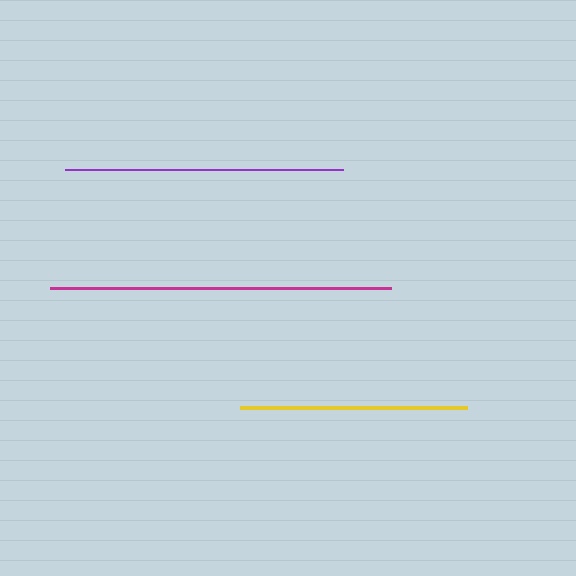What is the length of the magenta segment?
The magenta segment is approximately 341 pixels long.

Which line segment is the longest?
The magenta line is the longest at approximately 341 pixels.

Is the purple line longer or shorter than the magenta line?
The magenta line is longer than the purple line.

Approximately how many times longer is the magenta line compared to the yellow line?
The magenta line is approximately 1.5 times the length of the yellow line.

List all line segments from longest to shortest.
From longest to shortest: magenta, purple, yellow.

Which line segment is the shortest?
The yellow line is the shortest at approximately 227 pixels.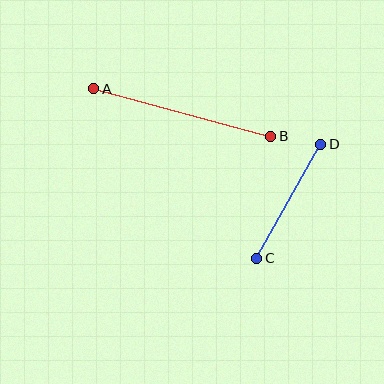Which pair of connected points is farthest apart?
Points A and B are farthest apart.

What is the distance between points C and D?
The distance is approximately 131 pixels.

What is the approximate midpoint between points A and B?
The midpoint is at approximately (182, 113) pixels.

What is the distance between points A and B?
The distance is approximately 183 pixels.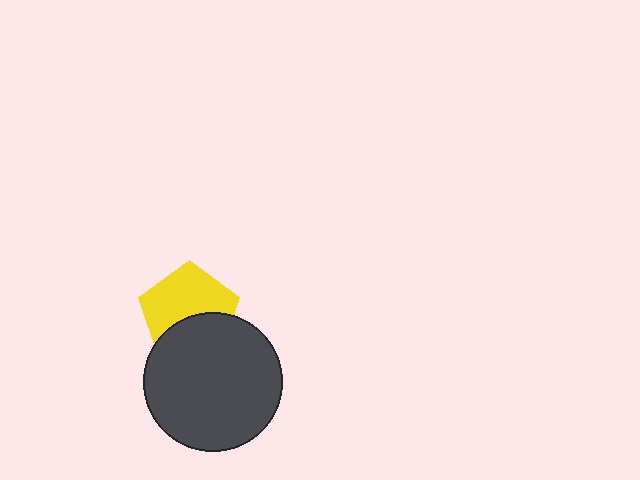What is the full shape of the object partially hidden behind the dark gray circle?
The partially hidden object is a yellow pentagon.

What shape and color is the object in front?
The object in front is a dark gray circle.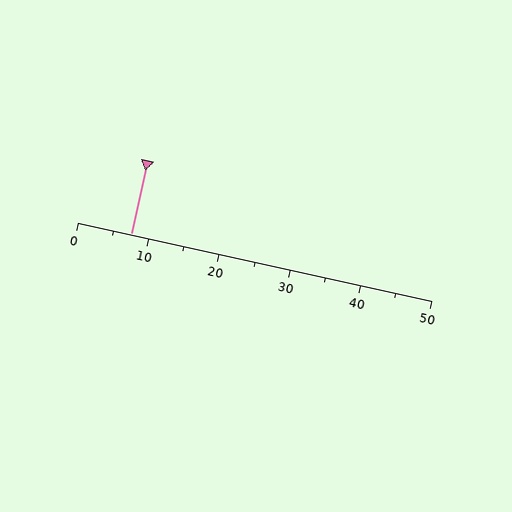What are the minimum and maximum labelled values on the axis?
The axis runs from 0 to 50.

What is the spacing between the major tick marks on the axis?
The major ticks are spaced 10 apart.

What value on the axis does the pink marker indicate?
The marker indicates approximately 7.5.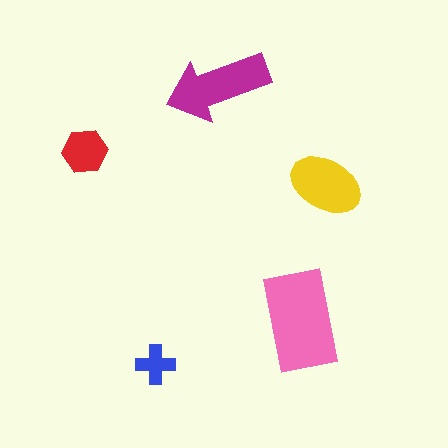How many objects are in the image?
There are 5 objects in the image.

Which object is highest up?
The magenta arrow is topmost.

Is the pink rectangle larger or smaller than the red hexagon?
Larger.